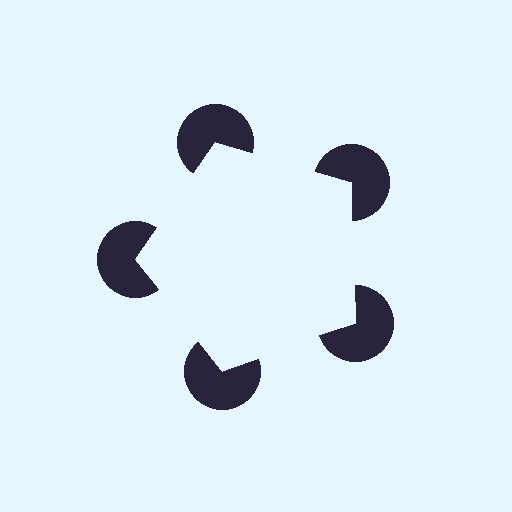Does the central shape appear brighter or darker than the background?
It typically appears slightly brighter than the background, even though no actual brightness change is drawn.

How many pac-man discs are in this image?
There are 5 — one at each vertex of the illusory pentagon.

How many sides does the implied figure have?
5 sides.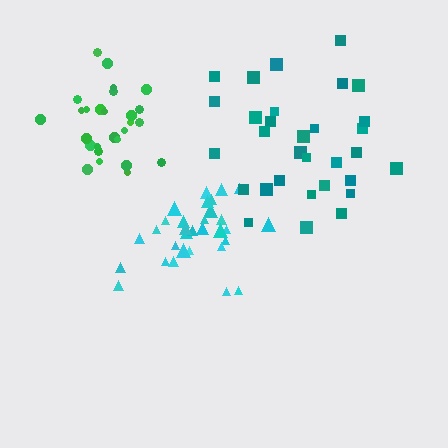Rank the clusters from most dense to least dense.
cyan, green, teal.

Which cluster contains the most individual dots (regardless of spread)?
Cyan (31).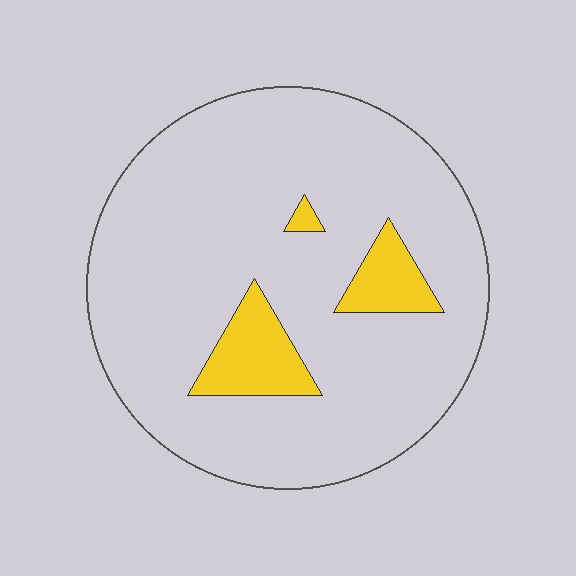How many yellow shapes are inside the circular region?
3.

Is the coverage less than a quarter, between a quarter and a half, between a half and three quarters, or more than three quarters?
Less than a quarter.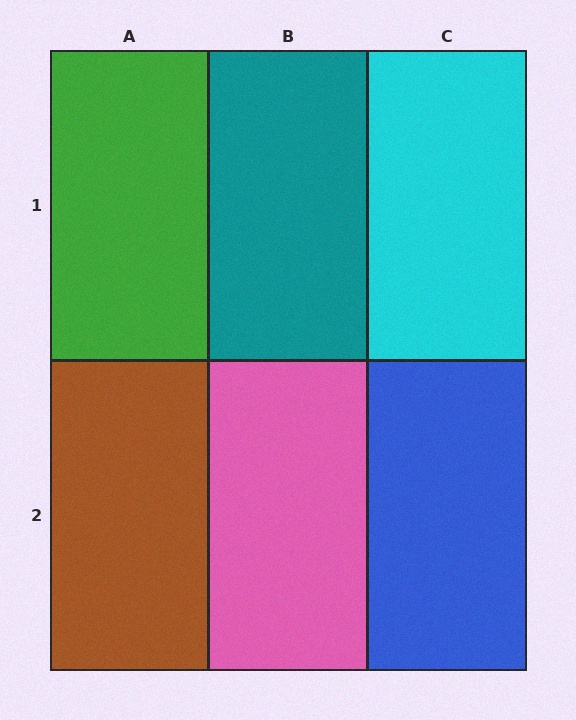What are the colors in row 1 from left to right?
Green, teal, cyan.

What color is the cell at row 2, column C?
Blue.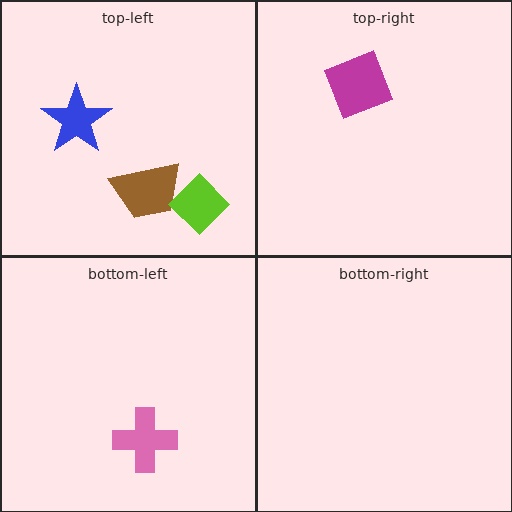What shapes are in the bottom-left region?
The pink cross.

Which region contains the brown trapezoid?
The top-left region.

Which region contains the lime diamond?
The top-left region.